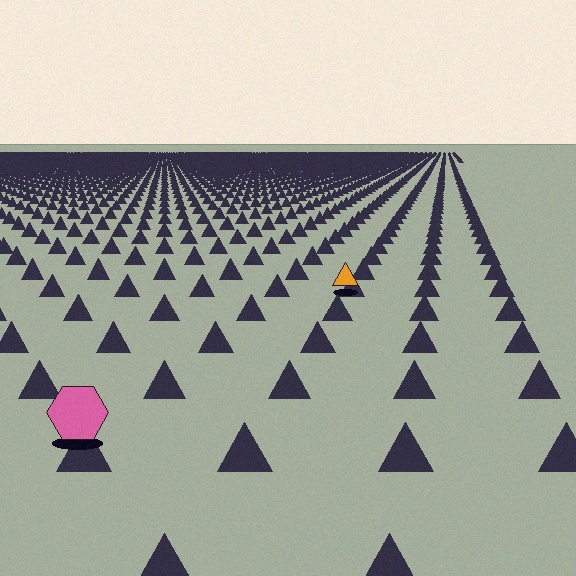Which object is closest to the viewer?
The pink hexagon is closest. The texture marks near it are larger and more spread out.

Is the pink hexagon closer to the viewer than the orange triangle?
Yes. The pink hexagon is closer — you can tell from the texture gradient: the ground texture is coarser near it.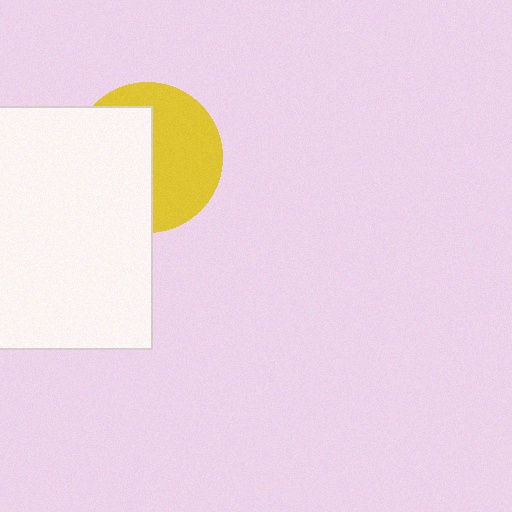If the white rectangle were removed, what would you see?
You would see the complete yellow circle.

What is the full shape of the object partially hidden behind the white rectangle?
The partially hidden object is a yellow circle.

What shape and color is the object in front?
The object in front is a white rectangle.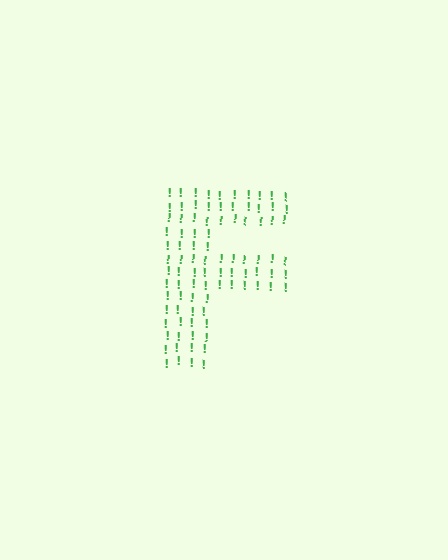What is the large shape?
The large shape is the letter F.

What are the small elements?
The small elements are exclamation marks.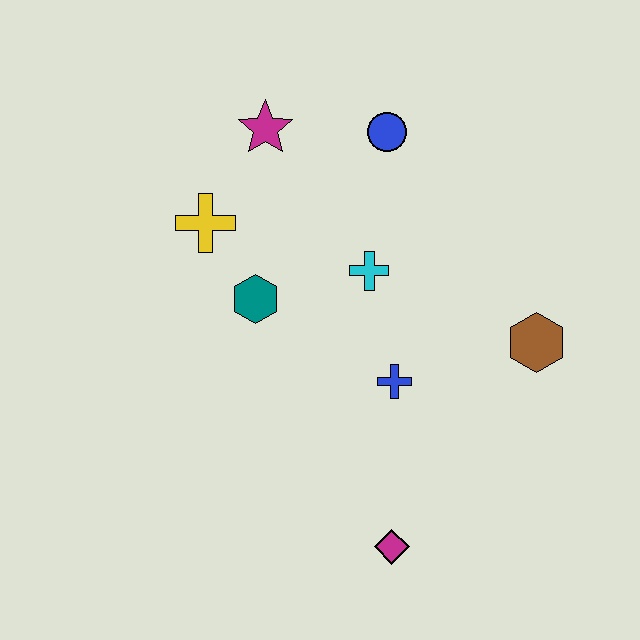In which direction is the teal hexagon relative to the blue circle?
The teal hexagon is below the blue circle.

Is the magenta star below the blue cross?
No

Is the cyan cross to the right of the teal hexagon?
Yes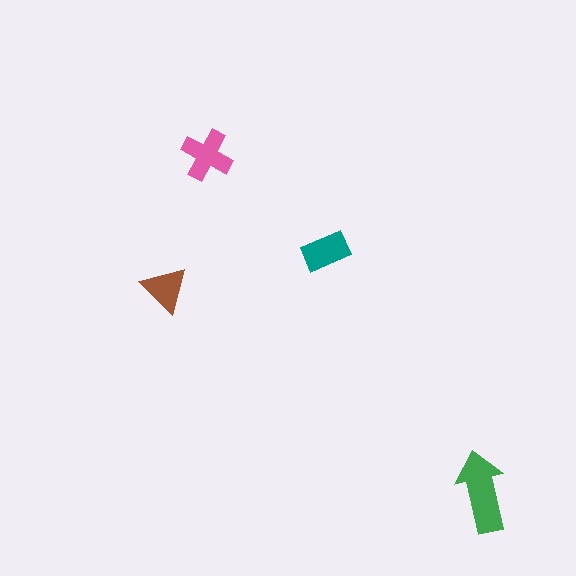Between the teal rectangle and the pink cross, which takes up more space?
The pink cross.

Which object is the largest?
The green arrow.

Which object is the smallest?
The brown triangle.